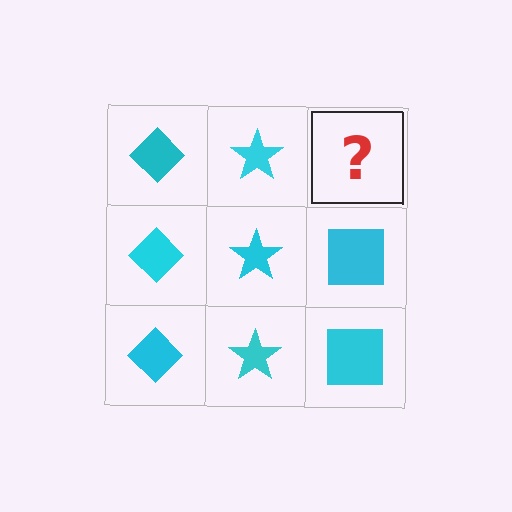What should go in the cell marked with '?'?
The missing cell should contain a cyan square.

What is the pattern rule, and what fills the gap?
The rule is that each column has a consistent shape. The gap should be filled with a cyan square.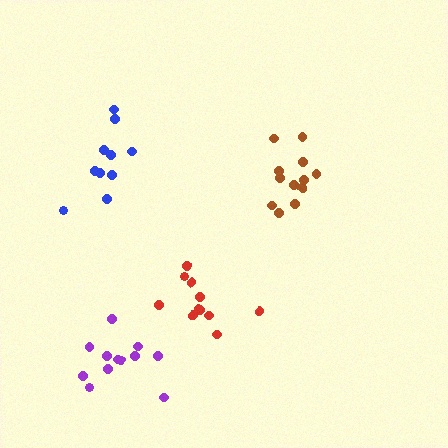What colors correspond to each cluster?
The clusters are colored: red, brown, blue, purple.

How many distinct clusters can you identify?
There are 4 distinct clusters.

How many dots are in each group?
Group 1: 11 dots, Group 2: 12 dots, Group 3: 10 dots, Group 4: 12 dots (45 total).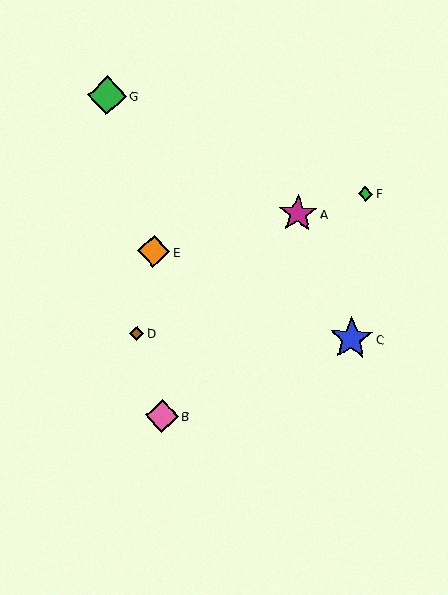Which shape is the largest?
The blue star (labeled C) is the largest.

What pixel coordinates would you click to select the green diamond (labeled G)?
Click at (107, 95) to select the green diamond G.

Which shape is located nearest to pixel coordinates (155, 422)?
The pink diamond (labeled B) at (162, 416) is nearest to that location.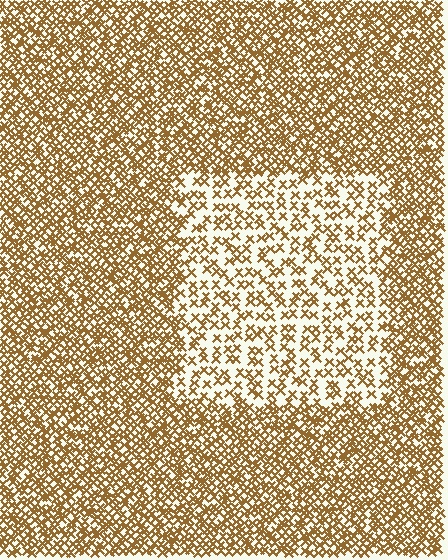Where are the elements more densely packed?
The elements are more densely packed outside the rectangle boundary.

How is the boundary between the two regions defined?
The boundary is defined by a change in element density (approximately 2.2x ratio). All elements are the same color, size, and shape.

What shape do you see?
I see a rectangle.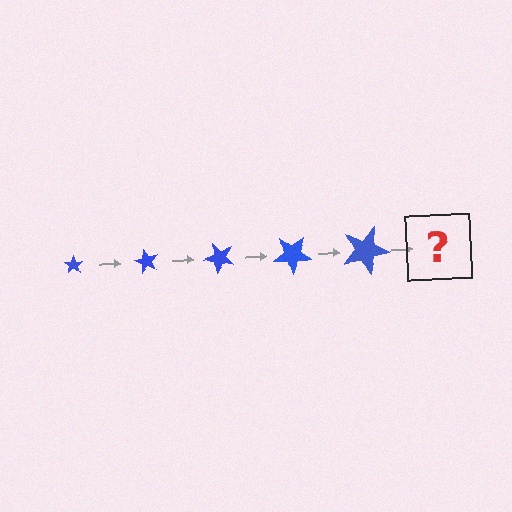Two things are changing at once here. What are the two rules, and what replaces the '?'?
The two rules are that the star grows larger each step and it rotates 60 degrees each step. The '?' should be a star, larger than the previous one and rotated 300 degrees from the start.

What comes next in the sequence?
The next element should be a star, larger than the previous one and rotated 300 degrees from the start.